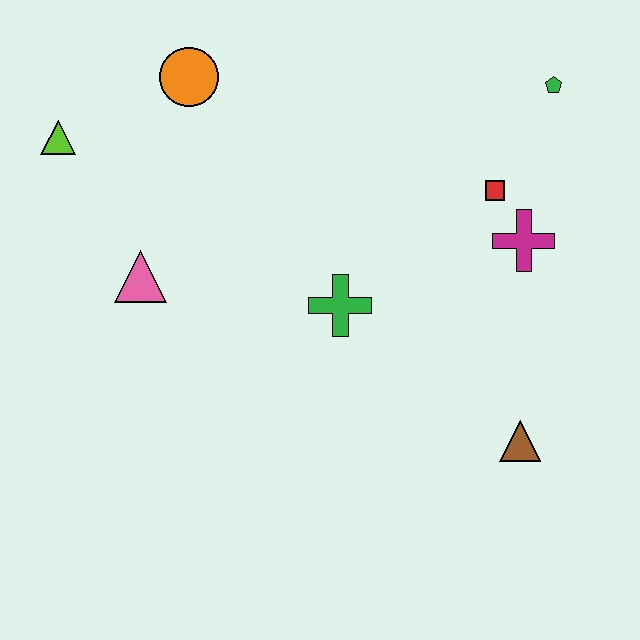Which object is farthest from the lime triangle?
The brown triangle is farthest from the lime triangle.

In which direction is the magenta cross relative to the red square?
The magenta cross is below the red square.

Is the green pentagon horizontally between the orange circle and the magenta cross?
No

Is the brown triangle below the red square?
Yes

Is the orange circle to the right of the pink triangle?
Yes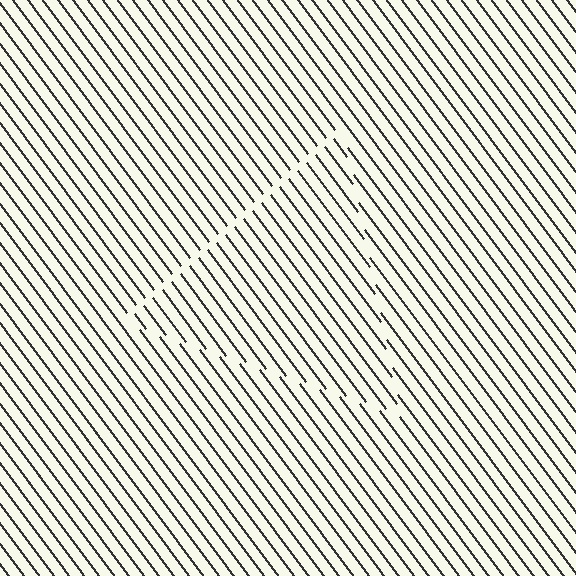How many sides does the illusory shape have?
3 sides — the line-ends trace a triangle.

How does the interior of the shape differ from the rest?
The interior of the shape contains the same grating, shifted by half a period — the contour is defined by the phase discontinuity where line-ends from the inner and outer gratings abut.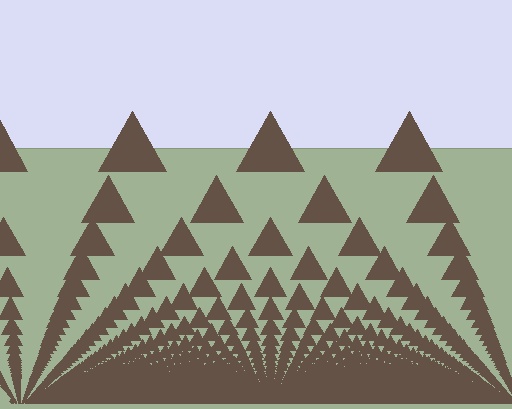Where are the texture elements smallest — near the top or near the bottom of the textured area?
Near the bottom.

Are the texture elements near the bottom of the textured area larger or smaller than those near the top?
Smaller. The gradient is inverted — elements near the bottom are smaller and denser.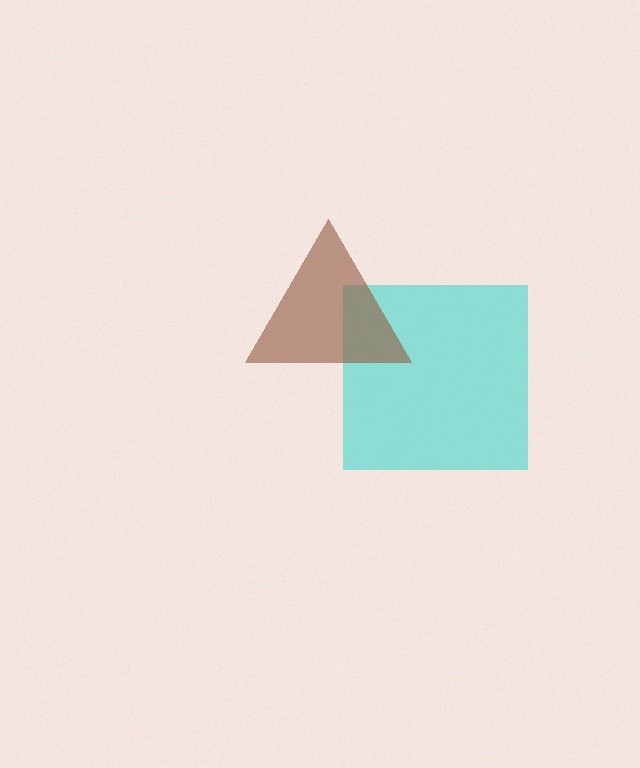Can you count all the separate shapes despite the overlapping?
Yes, there are 2 separate shapes.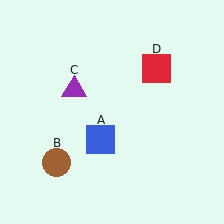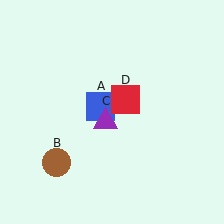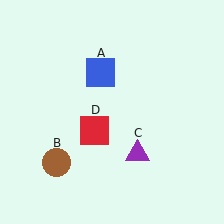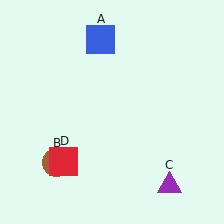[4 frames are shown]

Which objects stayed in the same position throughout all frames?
Brown circle (object B) remained stationary.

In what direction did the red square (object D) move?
The red square (object D) moved down and to the left.